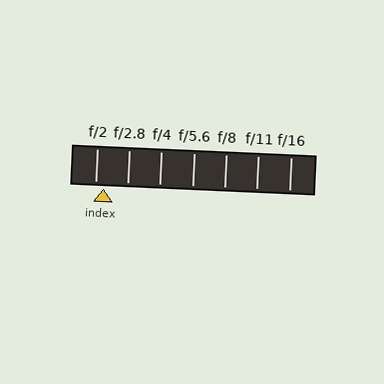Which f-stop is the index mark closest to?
The index mark is closest to f/2.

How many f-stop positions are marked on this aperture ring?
There are 7 f-stop positions marked.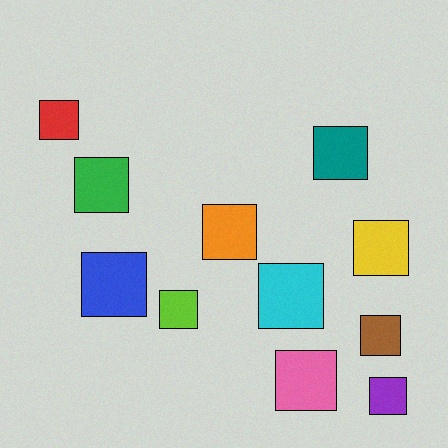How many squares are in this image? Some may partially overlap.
There are 11 squares.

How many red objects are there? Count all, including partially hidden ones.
There is 1 red object.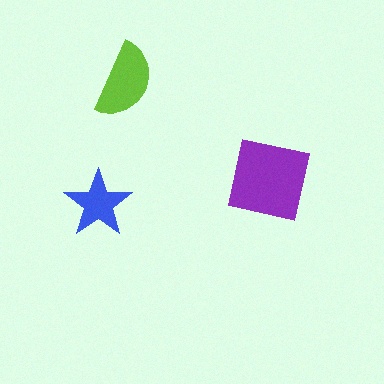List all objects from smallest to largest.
The blue star, the lime semicircle, the purple square.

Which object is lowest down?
The blue star is bottommost.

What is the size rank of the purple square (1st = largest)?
1st.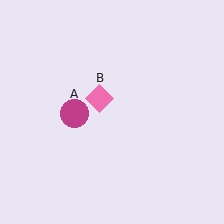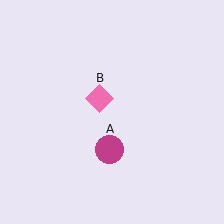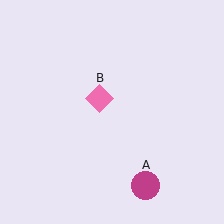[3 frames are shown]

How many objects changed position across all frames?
1 object changed position: magenta circle (object A).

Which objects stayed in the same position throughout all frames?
Pink diamond (object B) remained stationary.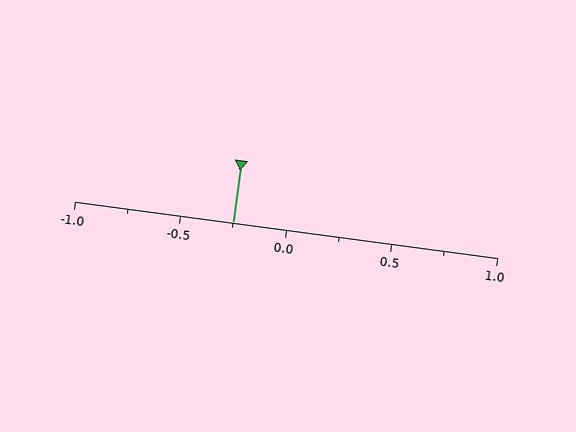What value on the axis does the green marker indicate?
The marker indicates approximately -0.25.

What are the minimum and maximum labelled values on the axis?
The axis runs from -1.0 to 1.0.